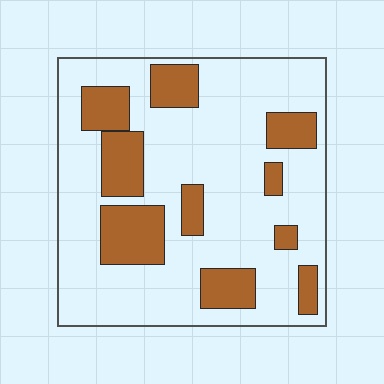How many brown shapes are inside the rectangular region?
10.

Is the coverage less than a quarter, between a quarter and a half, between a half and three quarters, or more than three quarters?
Between a quarter and a half.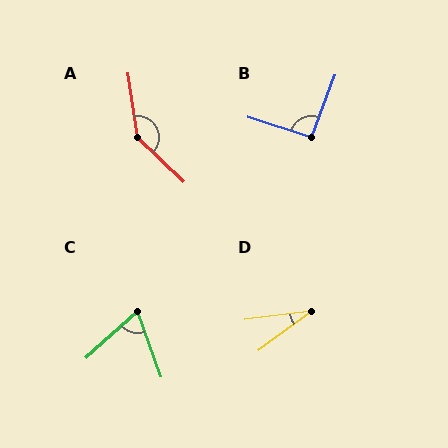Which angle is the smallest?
D, at approximately 29 degrees.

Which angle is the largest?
A, at approximately 142 degrees.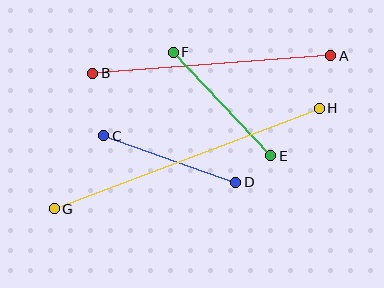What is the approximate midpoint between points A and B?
The midpoint is at approximately (212, 64) pixels.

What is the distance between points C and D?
The distance is approximately 140 pixels.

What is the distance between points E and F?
The distance is approximately 142 pixels.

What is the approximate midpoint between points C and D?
The midpoint is at approximately (170, 159) pixels.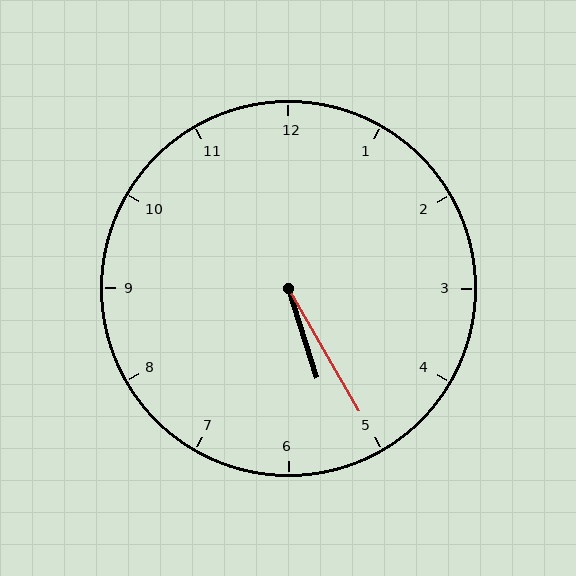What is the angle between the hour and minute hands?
Approximately 12 degrees.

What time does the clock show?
5:25.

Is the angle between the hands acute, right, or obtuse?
It is acute.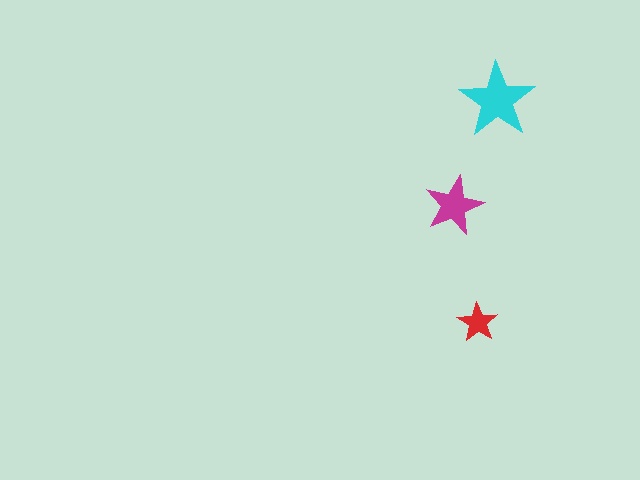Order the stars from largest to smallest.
the cyan one, the magenta one, the red one.